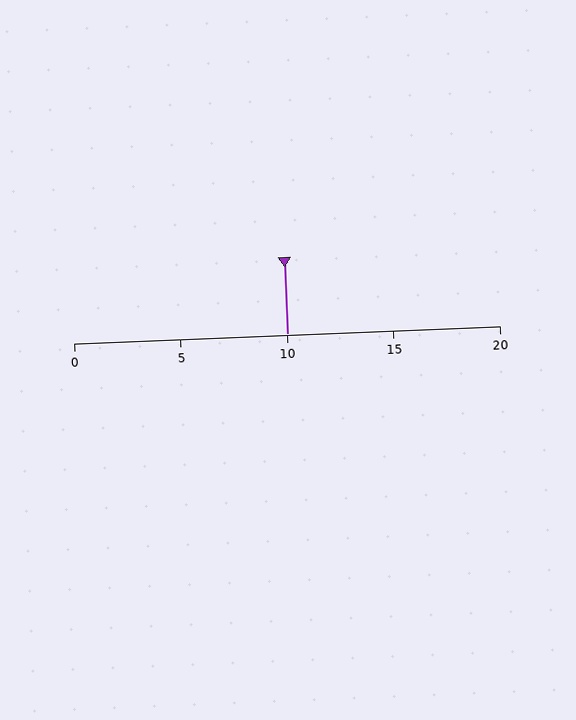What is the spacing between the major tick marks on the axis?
The major ticks are spaced 5 apart.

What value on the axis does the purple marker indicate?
The marker indicates approximately 10.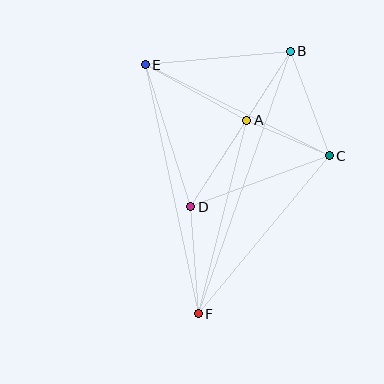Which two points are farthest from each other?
Points B and F are farthest from each other.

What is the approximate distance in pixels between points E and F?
The distance between E and F is approximately 255 pixels.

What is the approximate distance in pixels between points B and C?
The distance between B and C is approximately 112 pixels.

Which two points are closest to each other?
Points A and B are closest to each other.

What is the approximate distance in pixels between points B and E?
The distance between B and E is approximately 146 pixels.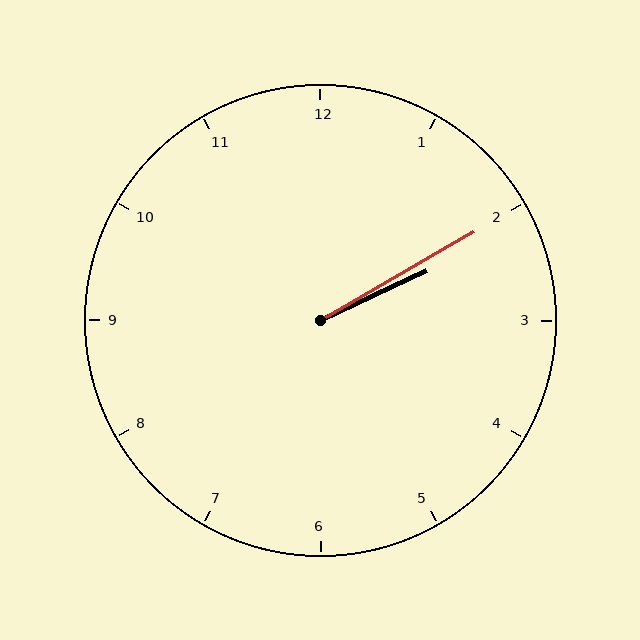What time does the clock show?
2:10.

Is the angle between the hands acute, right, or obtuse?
It is acute.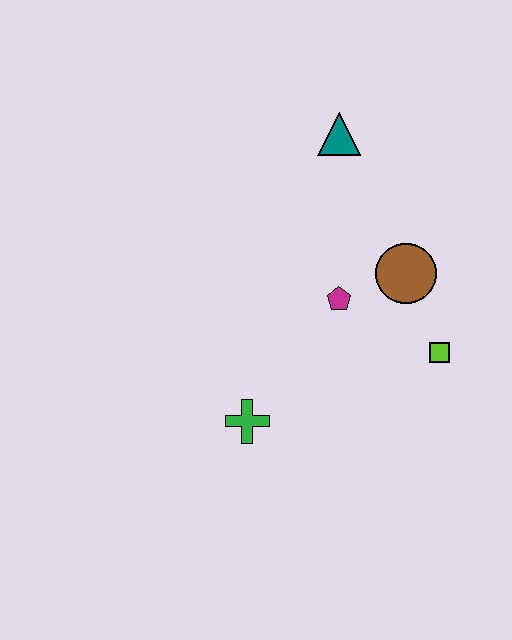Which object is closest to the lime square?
The brown circle is closest to the lime square.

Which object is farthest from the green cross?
The teal triangle is farthest from the green cross.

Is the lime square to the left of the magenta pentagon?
No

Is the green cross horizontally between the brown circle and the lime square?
No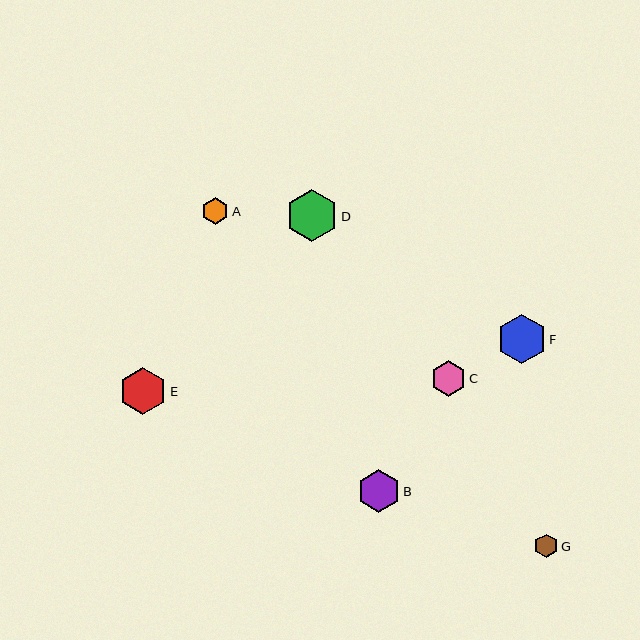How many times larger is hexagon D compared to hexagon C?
Hexagon D is approximately 1.5 times the size of hexagon C.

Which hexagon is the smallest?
Hexagon G is the smallest with a size of approximately 23 pixels.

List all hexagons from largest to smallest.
From largest to smallest: D, F, E, B, C, A, G.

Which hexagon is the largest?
Hexagon D is the largest with a size of approximately 53 pixels.